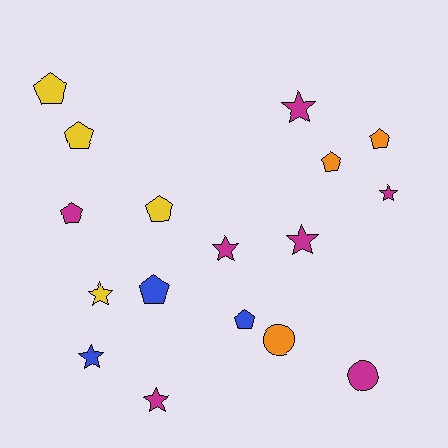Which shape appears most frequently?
Pentagon, with 8 objects.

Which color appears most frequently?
Magenta, with 7 objects.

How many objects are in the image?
There are 17 objects.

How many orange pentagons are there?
There are 2 orange pentagons.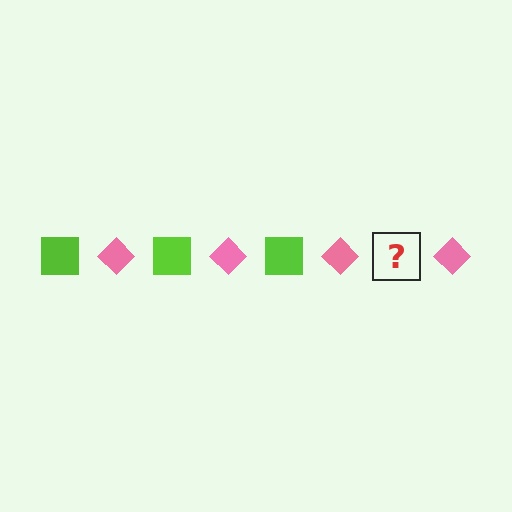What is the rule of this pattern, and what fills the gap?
The rule is that the pattern alternates between lime square and pink diamond. The gap should be filled with a lime square.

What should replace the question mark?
The question mark should be replaced with a lime square.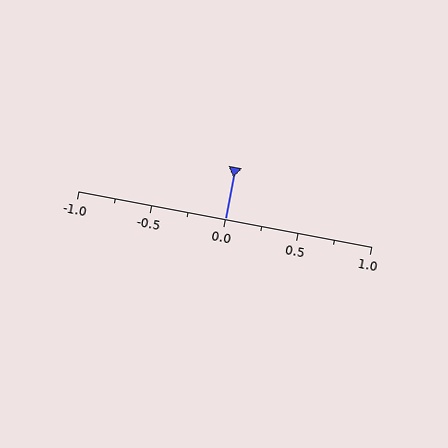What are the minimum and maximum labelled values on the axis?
The axis runs from -1.0 to 1.0.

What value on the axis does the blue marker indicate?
The marker indicates approximately 0.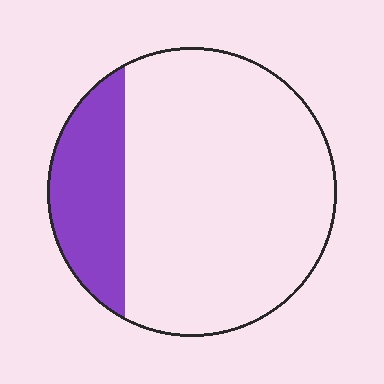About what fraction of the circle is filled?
About one fifth (1/5).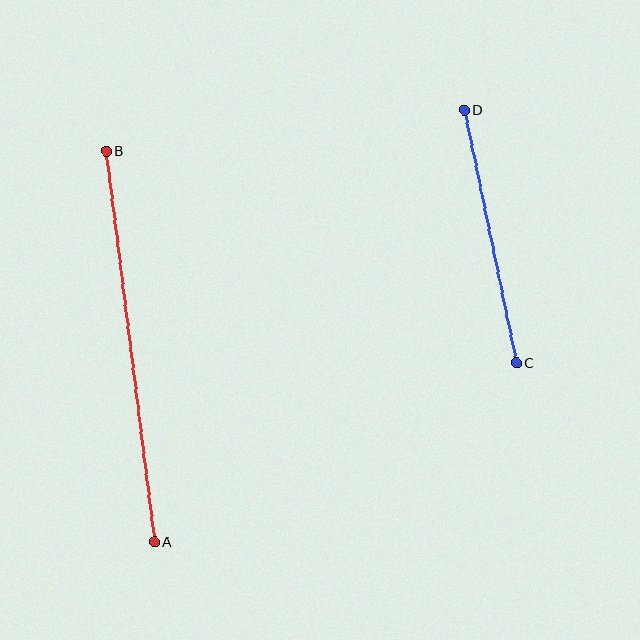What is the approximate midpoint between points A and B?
The midpoint is at approximately (130, 346) pixels.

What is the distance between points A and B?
The distance is approximately 394 pixels.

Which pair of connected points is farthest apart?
Points A and B are farthest apart.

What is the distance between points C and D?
The distance is approximately 258 pixels.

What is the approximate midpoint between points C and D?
The midpoint is at approximately (491, 236) pixels.